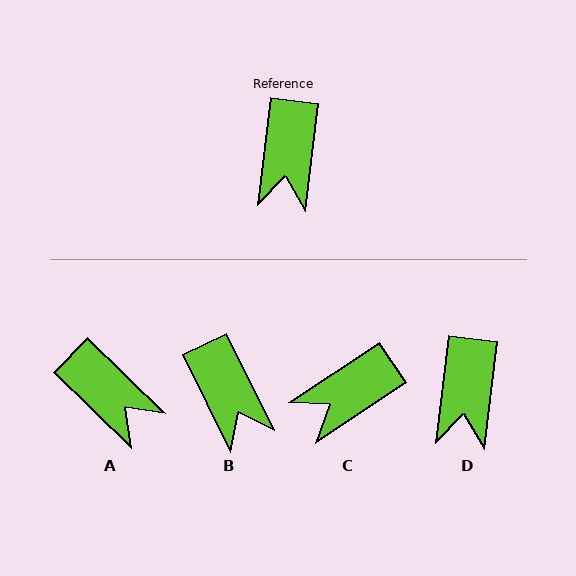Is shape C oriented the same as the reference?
No, it is off by about 49 degrees.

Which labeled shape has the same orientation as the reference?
D.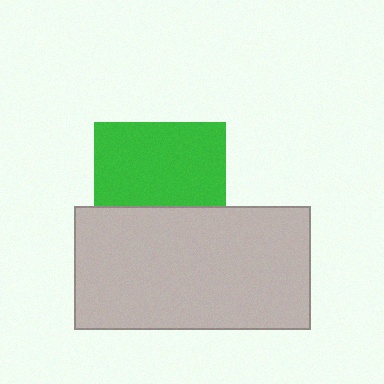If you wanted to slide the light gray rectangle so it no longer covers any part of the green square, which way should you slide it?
Slide it down — that is the most direct way to separate the two shapes.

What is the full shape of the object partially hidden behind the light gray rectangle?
The partially hidden object is a green square.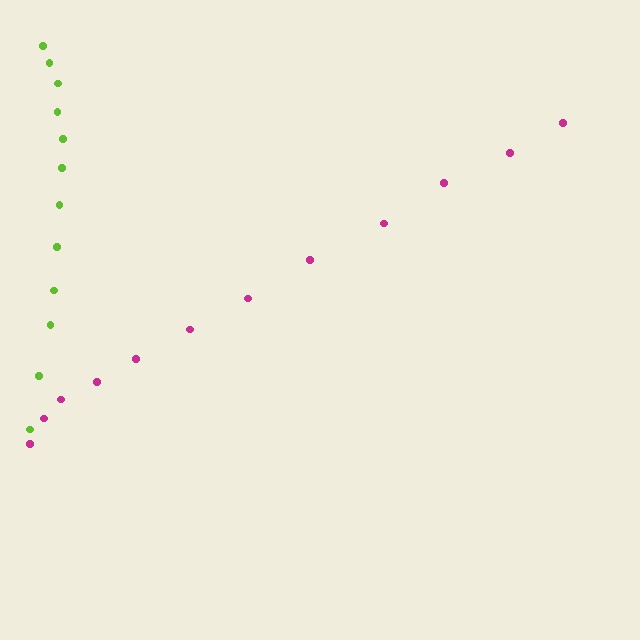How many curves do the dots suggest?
There are 2 distinct paths.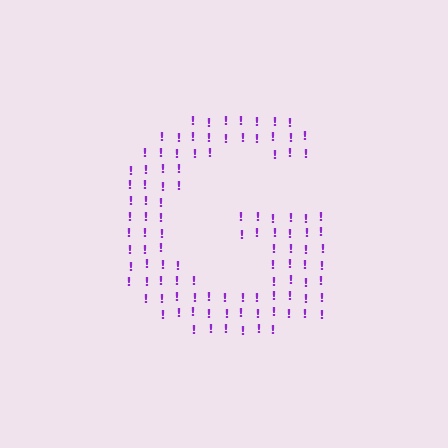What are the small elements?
The small elements are exclamation marks.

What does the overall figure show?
The overall figure shows the letter G.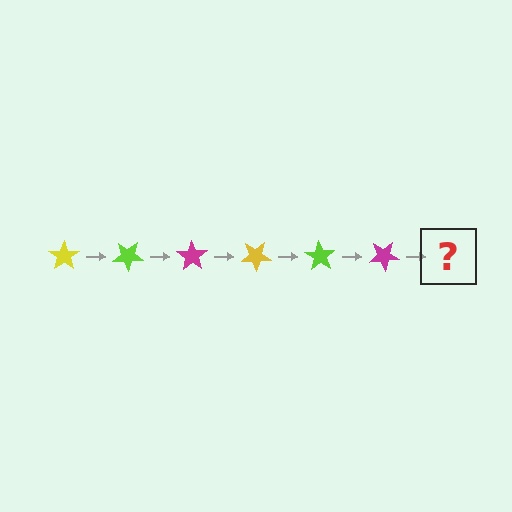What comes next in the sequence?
The next element should be a yellow star, rotated 210 degrees from the start.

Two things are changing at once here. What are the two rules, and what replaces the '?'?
The two rules are that it rotates 35 degrees each step and the color cycles through yellow, lime, and magenta. The '?' should be a yellow star, rotated 210 degrees from the start.